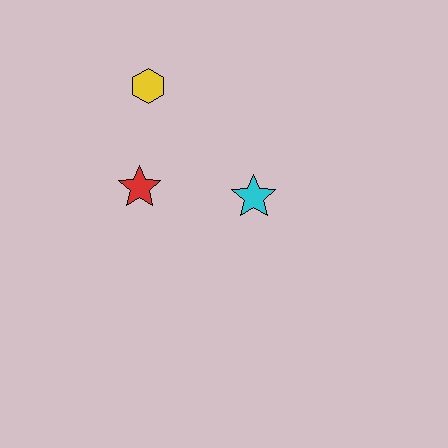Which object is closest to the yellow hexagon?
The red star is closest to the yellow hexagon.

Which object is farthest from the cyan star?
The yellow hexagon is farthest from the cyan star.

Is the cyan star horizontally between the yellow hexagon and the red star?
No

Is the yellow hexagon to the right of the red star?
Yes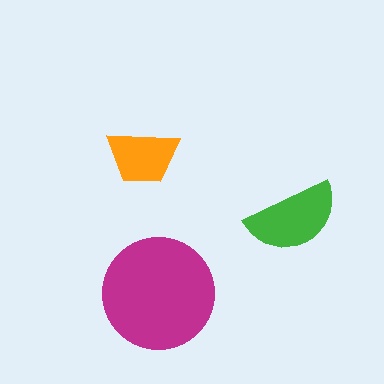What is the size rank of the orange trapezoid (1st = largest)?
3rd.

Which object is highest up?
The orange trapezoid is topmost.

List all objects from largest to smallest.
The magenta circle, the green semicircle, the orange trapezoid.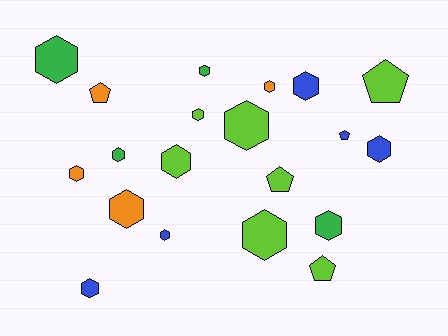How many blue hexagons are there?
There are 4 blue hexagons.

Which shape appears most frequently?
Hexagon, with 15 objects.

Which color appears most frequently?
Lime, with 7 objects.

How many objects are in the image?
There are 20 objects.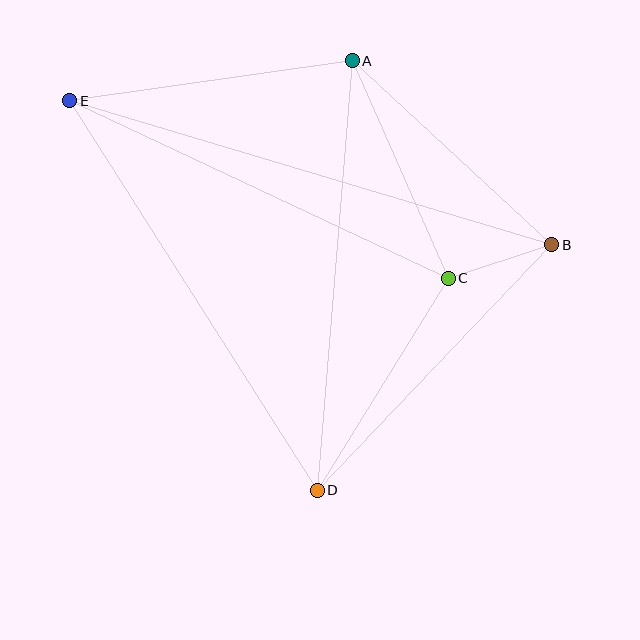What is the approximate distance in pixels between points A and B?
The distance between A and B is approximately 271 pixels.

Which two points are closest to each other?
Points B and C are closest to each other.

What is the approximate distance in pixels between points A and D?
The distance between A and D is approximately 431 pixels.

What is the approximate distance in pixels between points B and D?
The distance between B and D is approximately 340 pixels.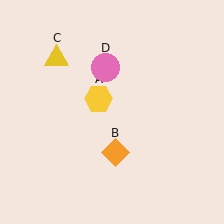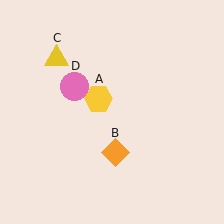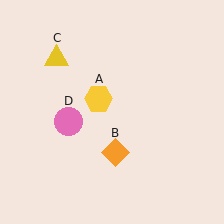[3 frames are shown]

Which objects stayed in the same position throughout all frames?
Yellow hexagon (object A) and orange diamond (object B) and yellow triangle (object C) remained stationary.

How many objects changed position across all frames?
1 object changed position: pink circle (object D).